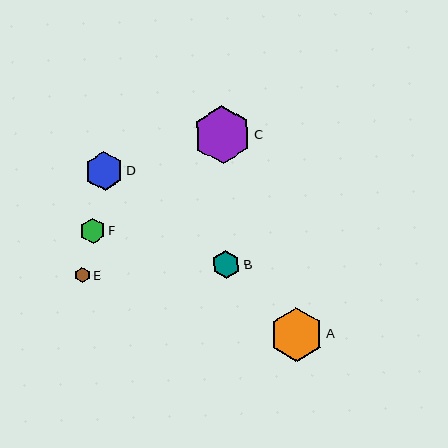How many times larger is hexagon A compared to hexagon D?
Hexagon A is approximately 1.4 times the size of hexagon D.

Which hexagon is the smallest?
Hexagon E is the smallest with a size of approximately 15 pixels.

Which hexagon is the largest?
Hexagon C is the largest with a size of approximately 58 pixels.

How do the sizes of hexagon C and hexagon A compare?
Hexagon C and hexagon A are approximately the same size.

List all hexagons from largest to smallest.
From largest to smallest: C, A, D, B, F, E.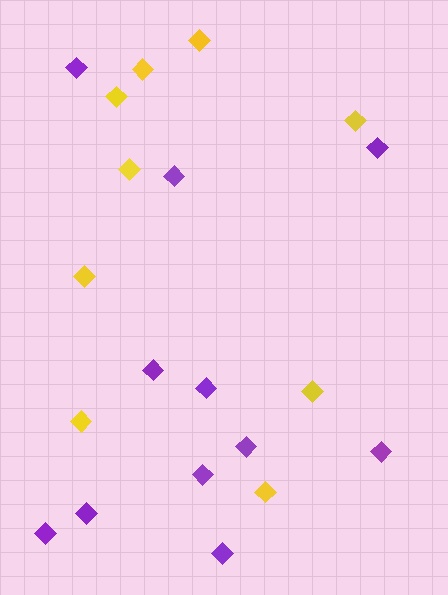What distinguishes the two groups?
There are 2 groups: one group of purple diamonds (11) and one group of yellow diamonds (9).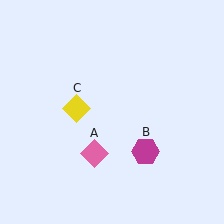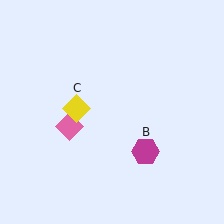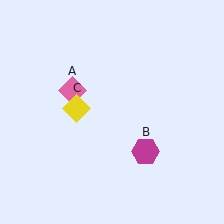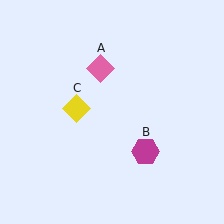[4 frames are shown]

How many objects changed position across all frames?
1 object changed position: pink diamond (object A).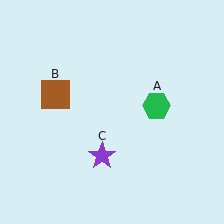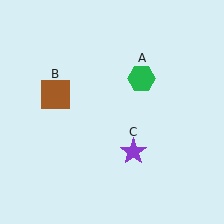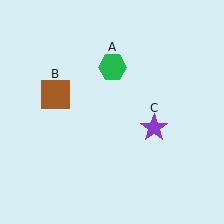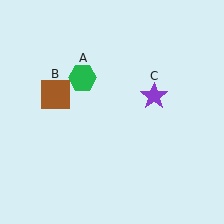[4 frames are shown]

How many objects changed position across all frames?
2 objects changed position: green hexagon (object A), purple star (object C).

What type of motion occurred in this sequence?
The green hexagon (object A), purple star (object C) rotated counterclockwise around the center of the scene.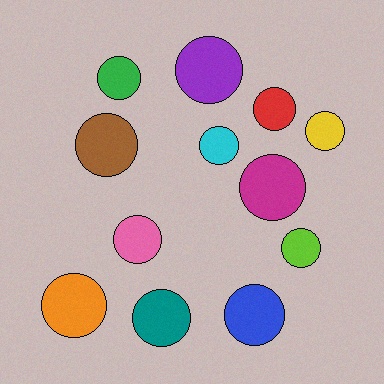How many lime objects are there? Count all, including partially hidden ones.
There is 1 lime object.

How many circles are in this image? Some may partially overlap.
There are 12 circles.